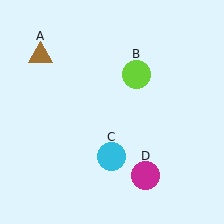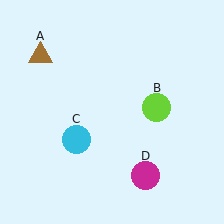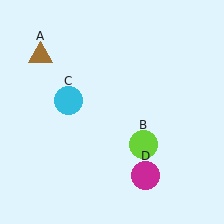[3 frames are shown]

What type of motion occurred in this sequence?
The lime circle (object B), cyan circle (object C) rotated clockwise around the center of the scene.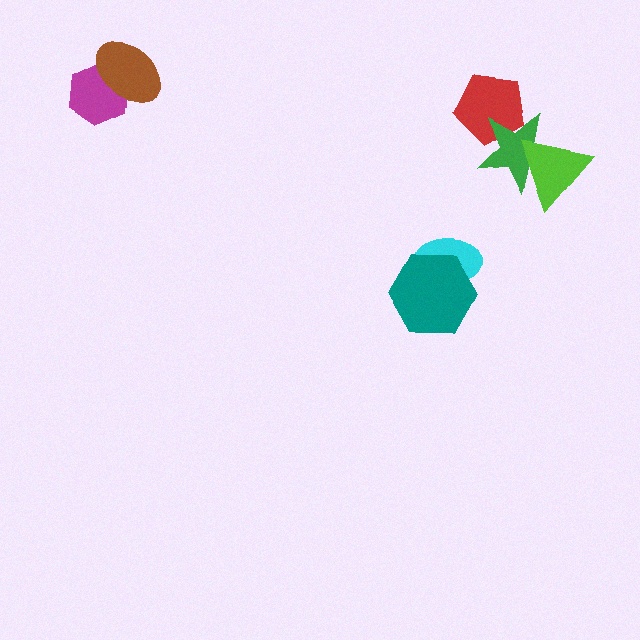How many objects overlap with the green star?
2 objects overlap with the green star.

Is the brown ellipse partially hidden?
No, no other shape covers it.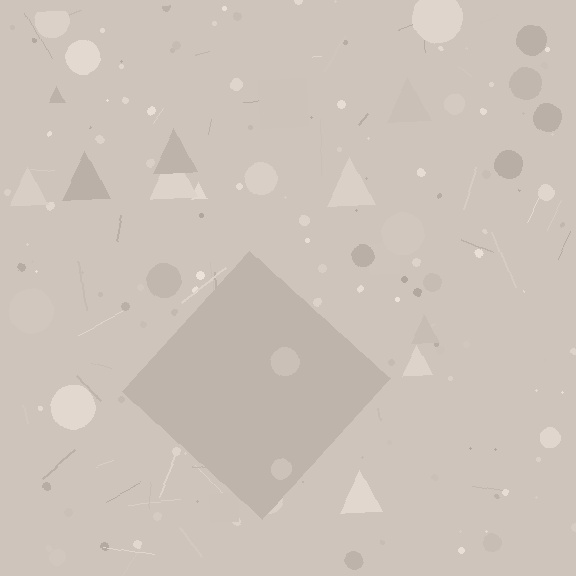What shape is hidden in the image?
A diamond is hidden in the image.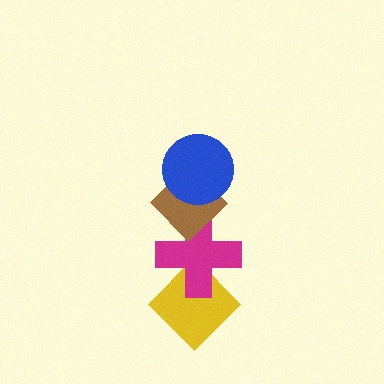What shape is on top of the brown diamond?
The blue circle is on top of the brown diamond.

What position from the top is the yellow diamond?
The yellow diamond is 4th from the top.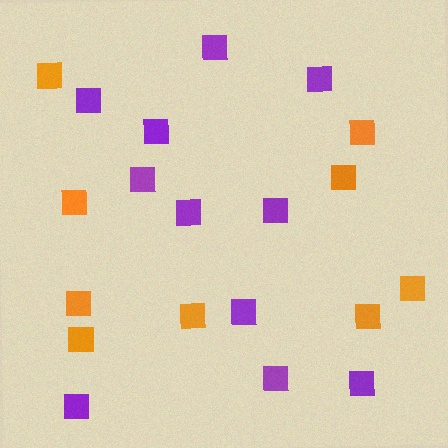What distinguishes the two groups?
There are 2 groups: one group of orange squares (9) and one group of purple squares (11).